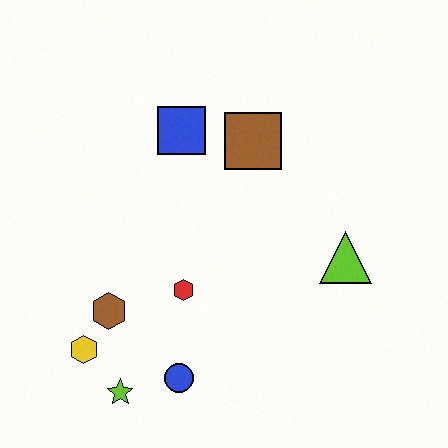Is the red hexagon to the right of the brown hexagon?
Yes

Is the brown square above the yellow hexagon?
Yes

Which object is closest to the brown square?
The blue square is closest to the brown square.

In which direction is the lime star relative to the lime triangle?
The lime star is to the left of the lime triangle.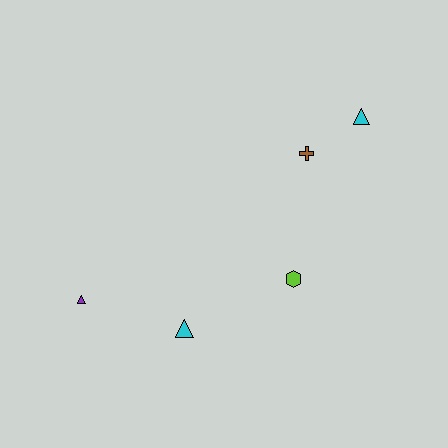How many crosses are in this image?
There is 1 cross.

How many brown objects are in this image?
There is 1 brown object.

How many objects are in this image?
There are 5 objects.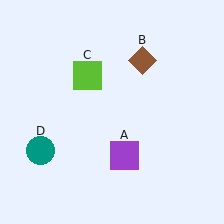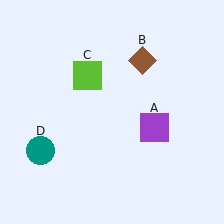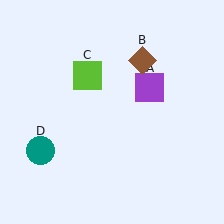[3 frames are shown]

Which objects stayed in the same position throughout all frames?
Brown diamond (object B) and lime square (object C) and teal circle (object D) remained stationary.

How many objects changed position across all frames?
1 object changed position: purple square (object A).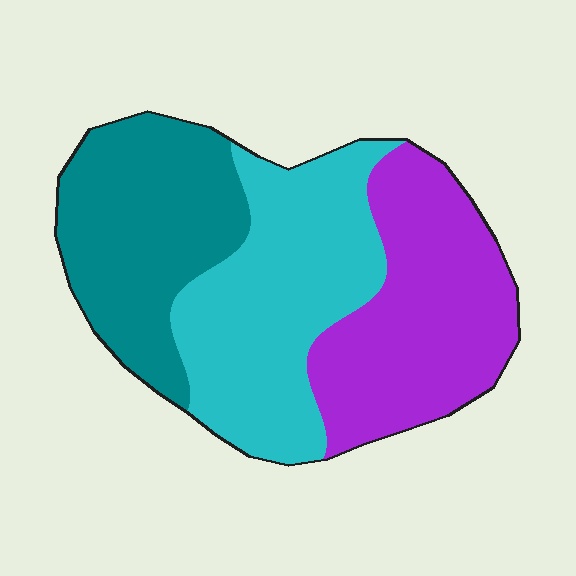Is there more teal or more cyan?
Cyan.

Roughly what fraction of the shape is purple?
Purple covers around 35% of the shape.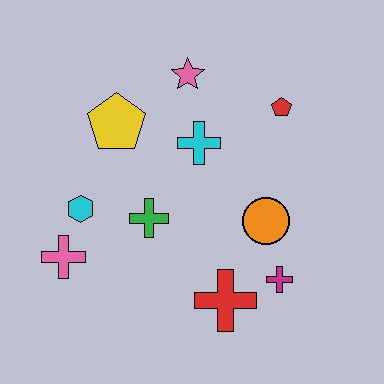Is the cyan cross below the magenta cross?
No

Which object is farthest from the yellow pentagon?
The magenta cross is farthest from the yellow pentagon.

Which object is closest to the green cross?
The cyan hexagon is closest to the green cross.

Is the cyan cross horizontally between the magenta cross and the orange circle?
No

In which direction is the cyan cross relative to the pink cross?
The cyan cross is to the right of the pink cross.